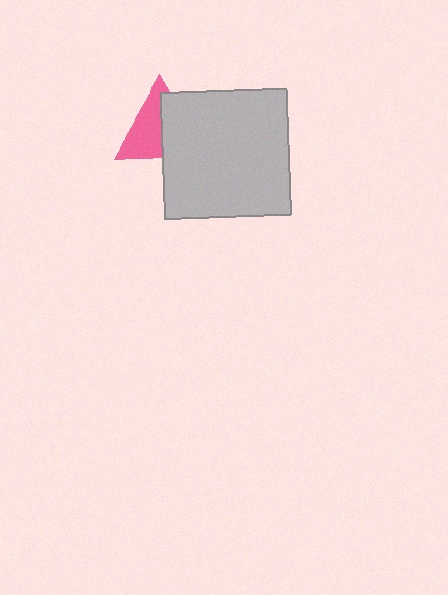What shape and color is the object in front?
The object in front is a light gray square.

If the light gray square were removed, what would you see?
You would see the complete pink triangle.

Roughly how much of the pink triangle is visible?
About half of it is visible (roughly 52%).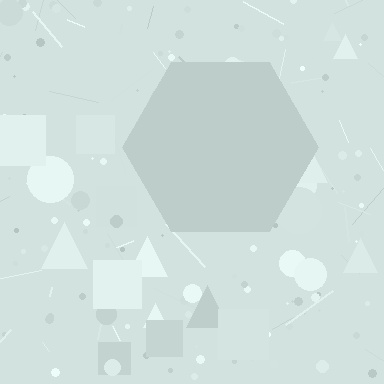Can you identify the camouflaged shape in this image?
The camouflaged shape is a hexagon.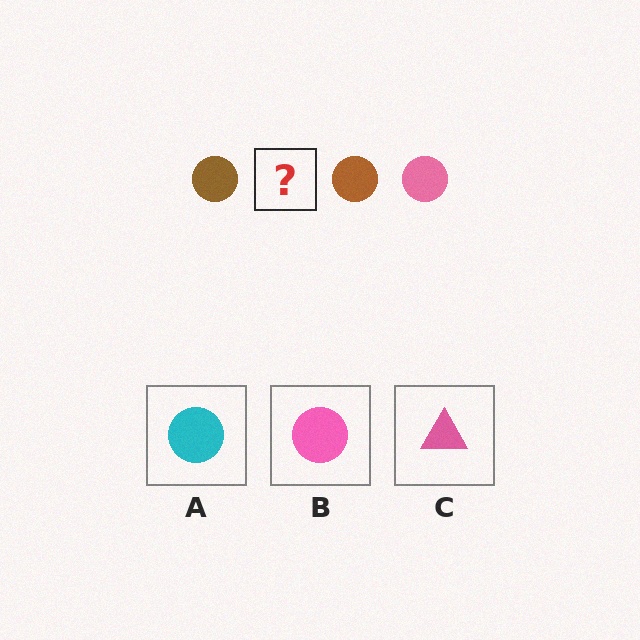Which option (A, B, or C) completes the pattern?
B.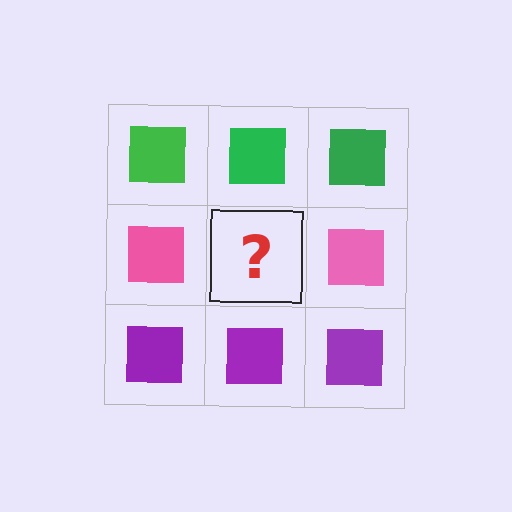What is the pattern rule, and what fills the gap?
The rule is that each row has a consistent color. The gap should be filled with a pink square.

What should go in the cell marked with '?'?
The missing cell should contain a pink square.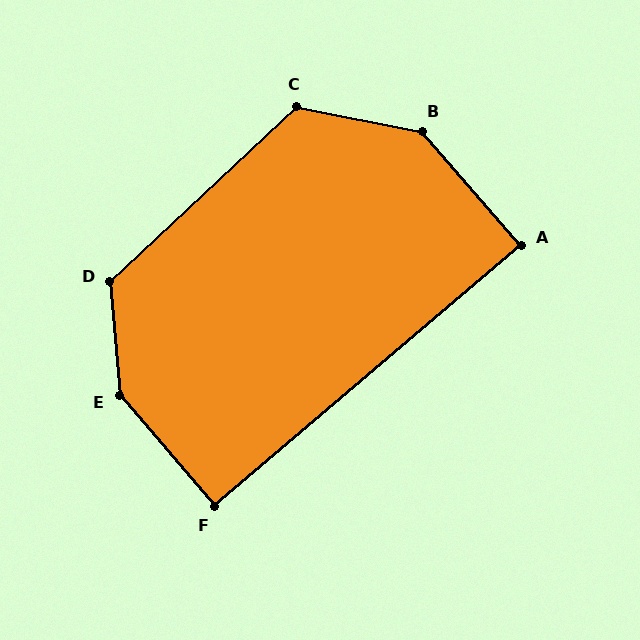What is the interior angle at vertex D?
Approximately 128 degrees (obtuse).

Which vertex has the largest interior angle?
E, at approximately 144 degrees.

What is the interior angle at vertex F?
Approximately 90 degrees (approximately right).